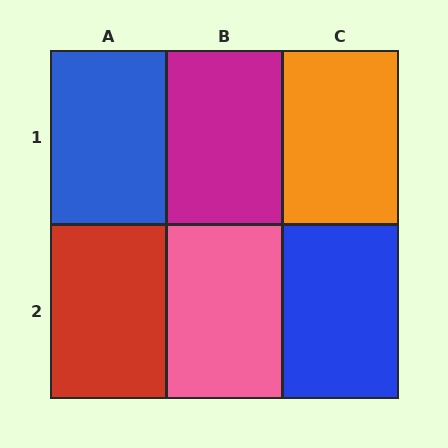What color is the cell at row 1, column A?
Blue.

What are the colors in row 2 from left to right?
Red, pink, blue.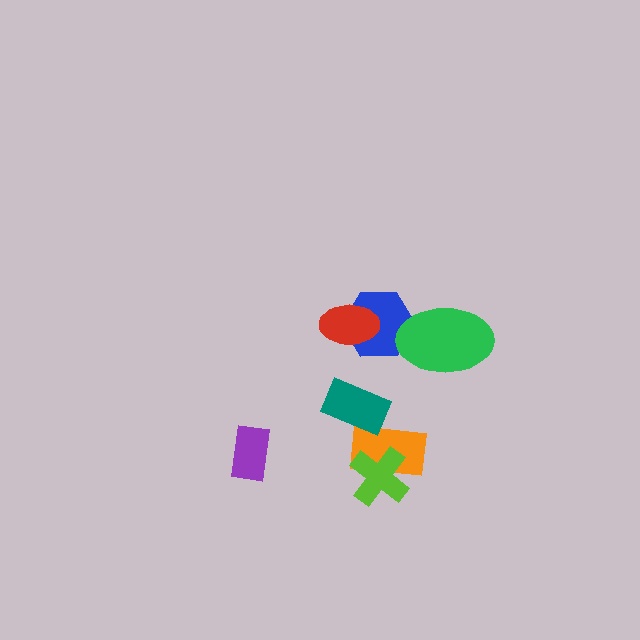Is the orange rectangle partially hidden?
Yes, it is partially covered by another shape.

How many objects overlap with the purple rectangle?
0 objects overlap with the purple rectangle.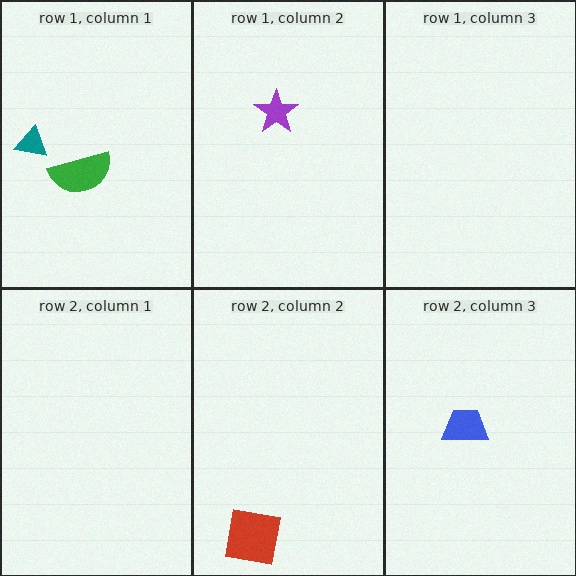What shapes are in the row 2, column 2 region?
The red square.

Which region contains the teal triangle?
The row 1, column 1 region.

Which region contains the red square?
The row 2, column 2 region.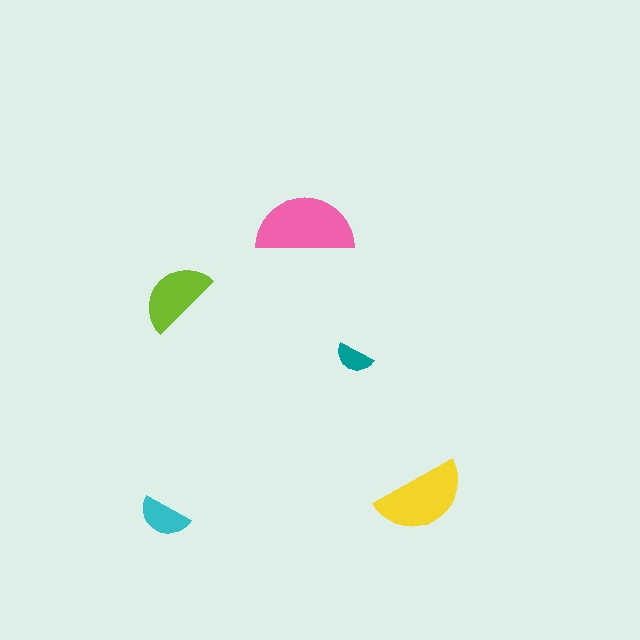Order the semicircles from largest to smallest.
the pink one, the yellow one, the lime one, the cyan one, the teal one.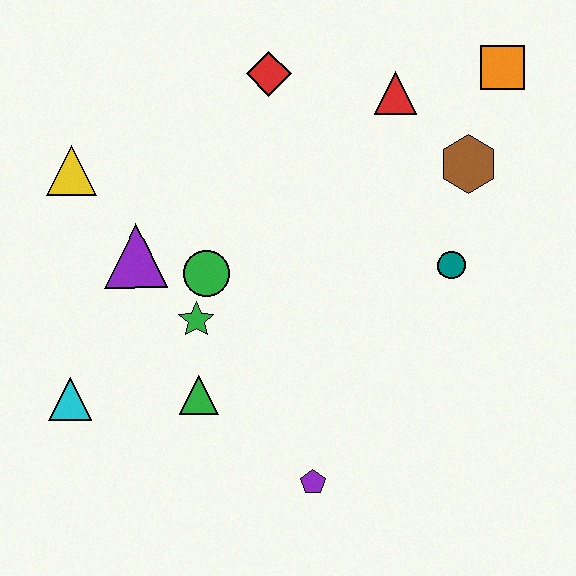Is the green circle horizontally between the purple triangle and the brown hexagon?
Yes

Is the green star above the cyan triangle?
Yes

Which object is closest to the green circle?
The green star is closest to the green circle.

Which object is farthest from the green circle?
The orange square is farthest from the green circle.